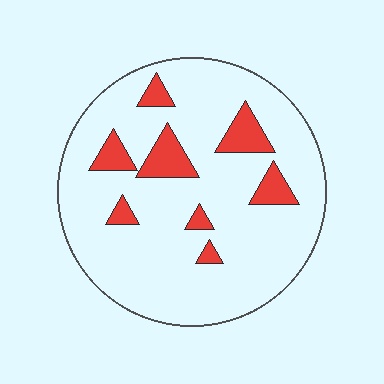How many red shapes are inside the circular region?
8.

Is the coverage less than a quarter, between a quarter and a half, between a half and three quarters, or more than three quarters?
Less than a quarter.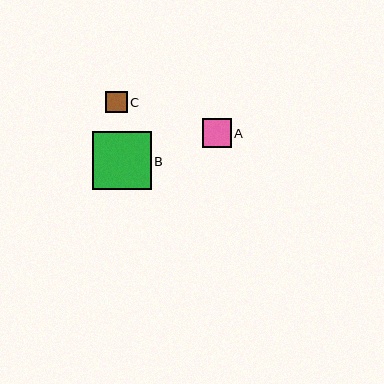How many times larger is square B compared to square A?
Square B is approximately 2.0 times the size of square A.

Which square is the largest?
Square B is the largest with a size of approximately 59 pixels.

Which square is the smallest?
Square C is the smallest with a size of approximately 22 pixels.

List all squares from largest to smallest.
From largest to smallest: B, A, C.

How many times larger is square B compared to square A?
Square B is approximately 2.0 times the size of square A.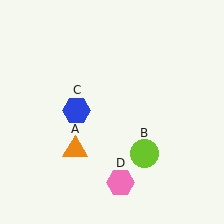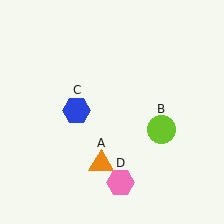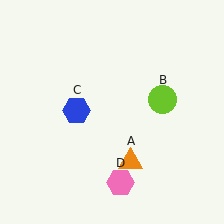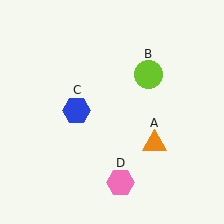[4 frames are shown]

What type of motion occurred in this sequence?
The orange triangle (object A), lime circle (object B) rotated counterclockwise around the center of the scene.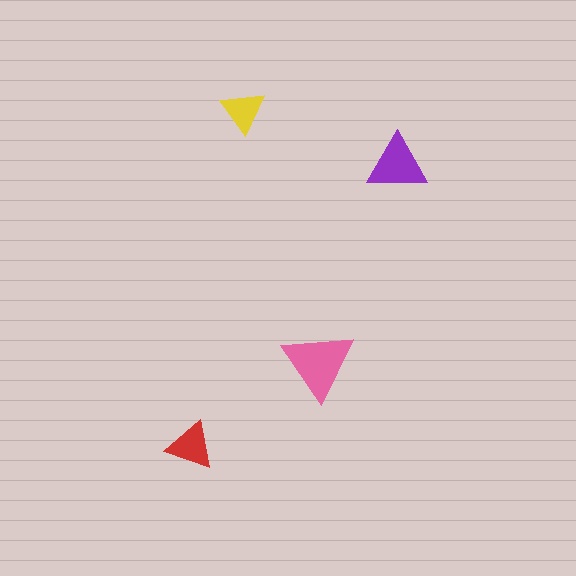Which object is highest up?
The yellow triangle is topmost.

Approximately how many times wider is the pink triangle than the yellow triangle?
About 1.5 times wider.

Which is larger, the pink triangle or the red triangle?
The pink one.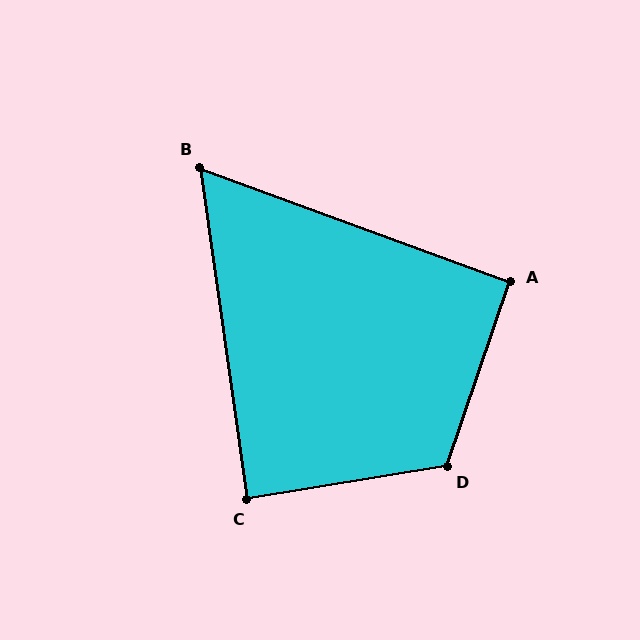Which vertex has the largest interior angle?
D, at approximately 118 degrees.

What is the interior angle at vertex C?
Approximately 89 degrees (approximately right).